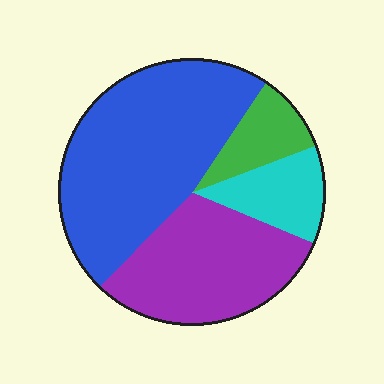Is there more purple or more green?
Purple.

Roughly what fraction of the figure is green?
Green takes up about one tenth (1/10) of the figure.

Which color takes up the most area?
Blue, at roughly 45%.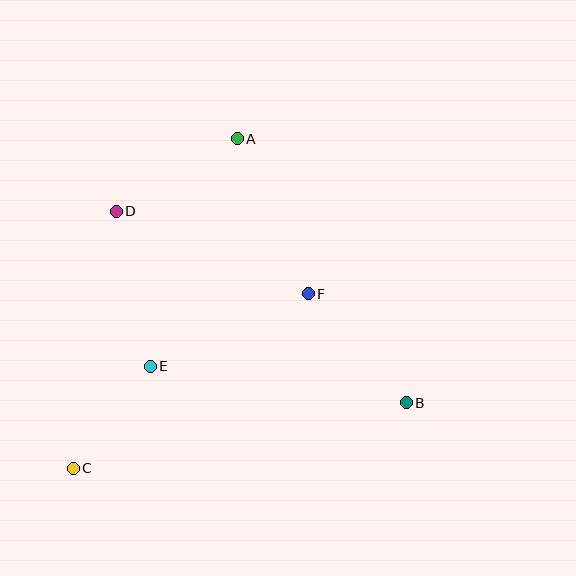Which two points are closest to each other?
Points C and E are closest to each other.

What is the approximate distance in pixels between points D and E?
The distance between D and E is approximately 158 pixels.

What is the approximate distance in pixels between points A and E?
The distance between A and E is approximately 243 pixels.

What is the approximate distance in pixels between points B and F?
The distance between B and F is approximately 146 pixels.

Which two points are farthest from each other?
Points A and C are farthest from each other.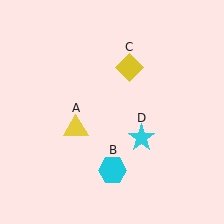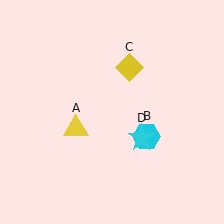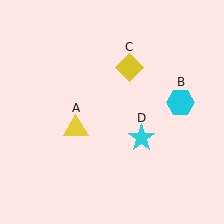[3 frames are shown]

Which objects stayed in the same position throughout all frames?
Yellow triangle (object A) and yellow diamond (object C) and cyan star (object D) remained stationary.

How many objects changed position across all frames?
1 object changed position: cyan hexagon (object B).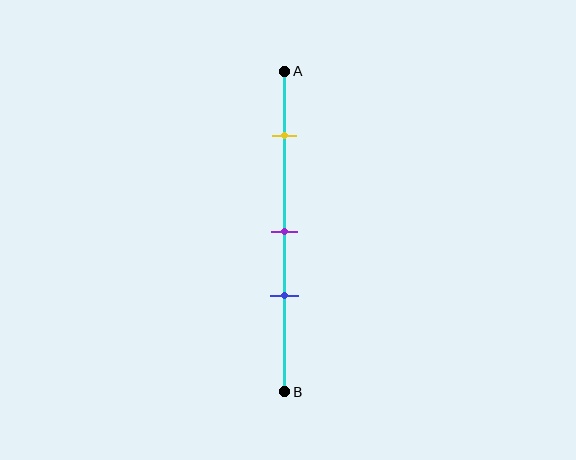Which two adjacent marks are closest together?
The purple and blue marks are the closest adjacent pair.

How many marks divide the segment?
There are 3 marks dividing the segment.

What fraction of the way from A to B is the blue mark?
The blue mark is approximately 70% (0.7) of the way from A to B.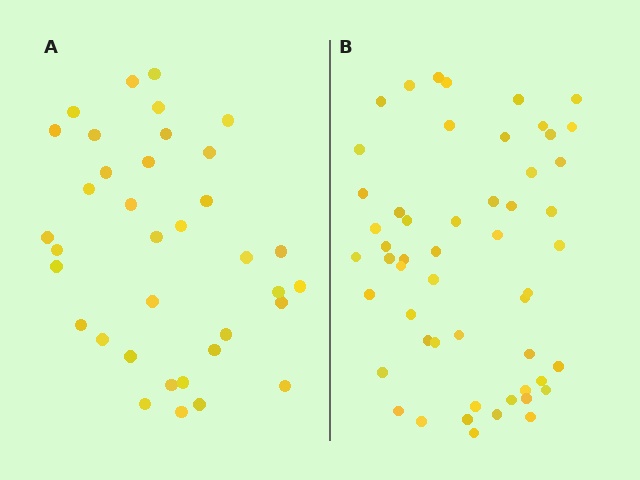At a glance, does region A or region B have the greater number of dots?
Region B (the right region) has more dots.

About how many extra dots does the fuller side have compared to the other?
Region B has approximately 15 more dots than region A.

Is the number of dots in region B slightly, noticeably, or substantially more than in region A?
Region B has substantially more. The ratio is roughly 1.5 to 1.